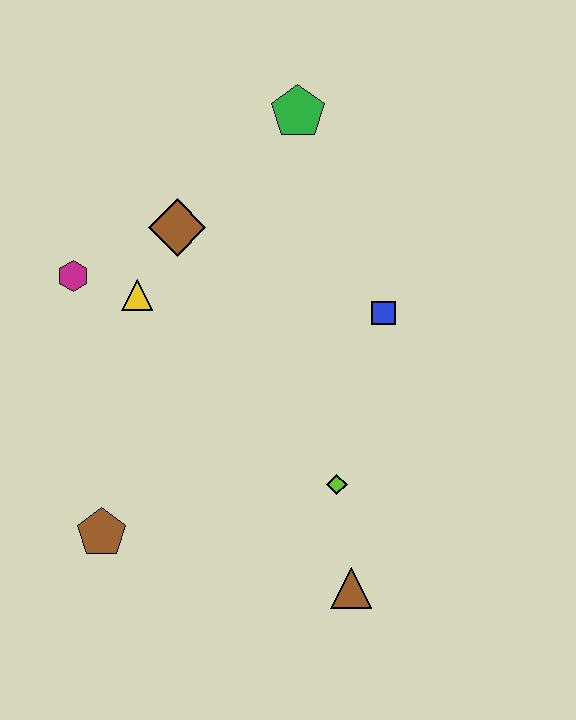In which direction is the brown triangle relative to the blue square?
The brown triangle is below the blue square.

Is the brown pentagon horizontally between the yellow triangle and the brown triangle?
No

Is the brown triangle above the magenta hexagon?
No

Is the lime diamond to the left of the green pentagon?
No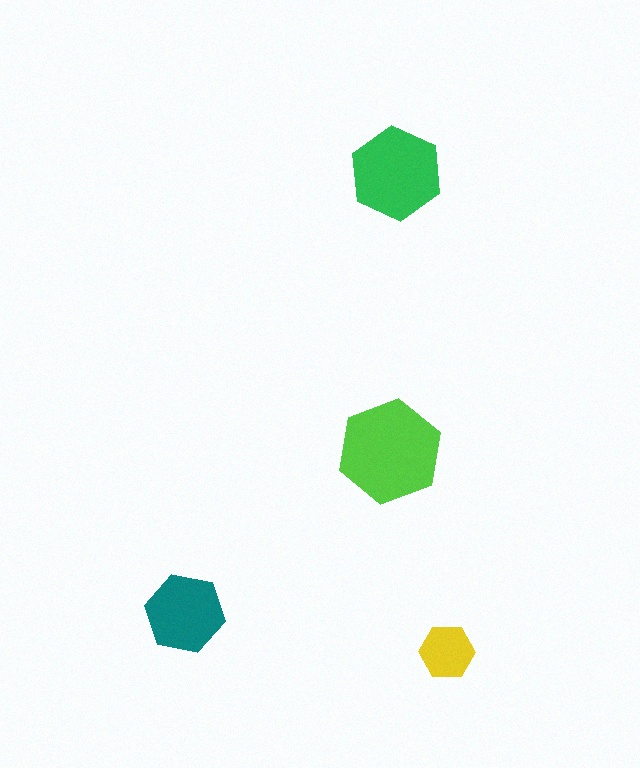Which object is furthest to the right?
The yellow hexagon is rightmost.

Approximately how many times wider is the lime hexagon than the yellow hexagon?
About 2 times wider.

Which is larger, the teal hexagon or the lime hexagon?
The lime one.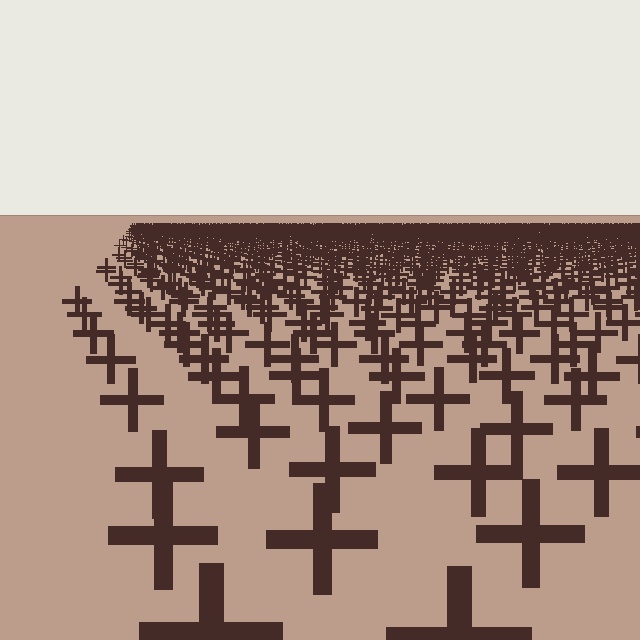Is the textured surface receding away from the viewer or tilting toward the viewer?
The surface is receding away from the viewer. Texture elements get smaller and denser toward the top.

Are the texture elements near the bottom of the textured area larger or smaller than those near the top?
Larger. Near the bottom, elements are closer to the viewer and appear at a bigger on-screen size.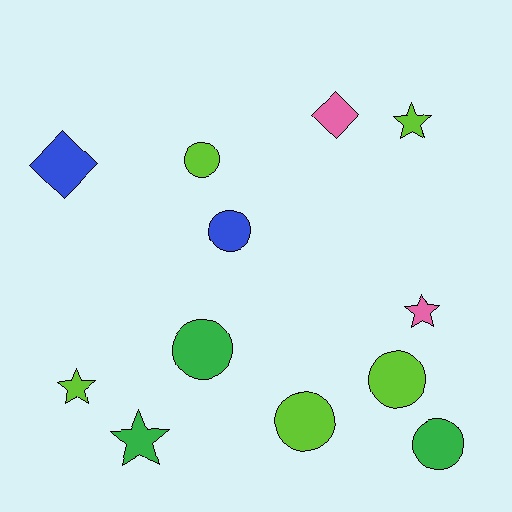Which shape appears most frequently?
Circle, with 6 objects.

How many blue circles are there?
There is 1 blue circle.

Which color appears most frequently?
Lime, with 5 objects.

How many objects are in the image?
There are 12 objects.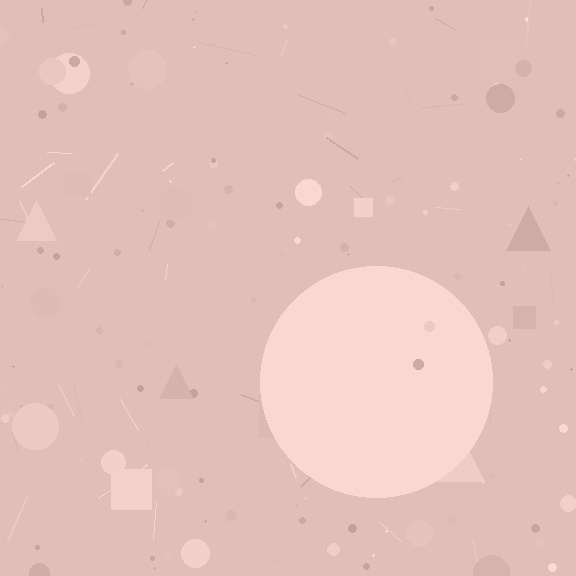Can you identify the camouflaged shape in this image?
The camouflaged shape is a circle.